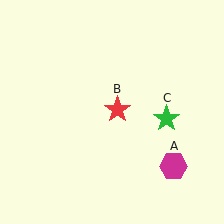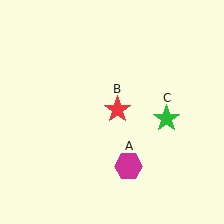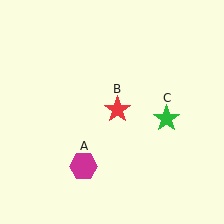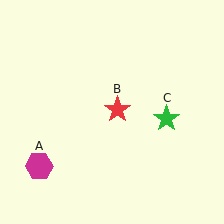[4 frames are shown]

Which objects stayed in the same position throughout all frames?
Red star (object B) and green star (object C) remained stationary.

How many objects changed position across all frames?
1 object changed position: magenta hexagon (object A).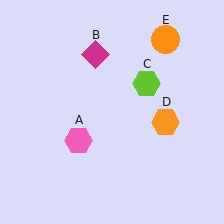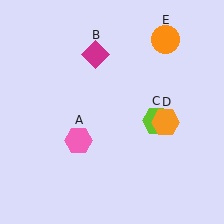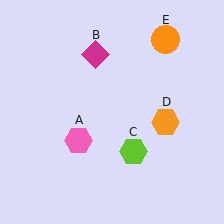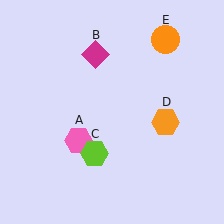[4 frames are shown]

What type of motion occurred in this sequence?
The lime hexagon (object C) rotated clockwise around the center of the scene.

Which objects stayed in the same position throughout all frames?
Pink hexagon (object A) and magenta diamond (object B) and orange hexagon (object D) and orange circle (object E) remained stationary.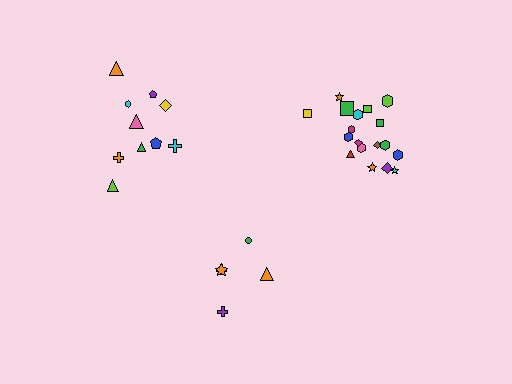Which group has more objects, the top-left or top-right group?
The top-right group.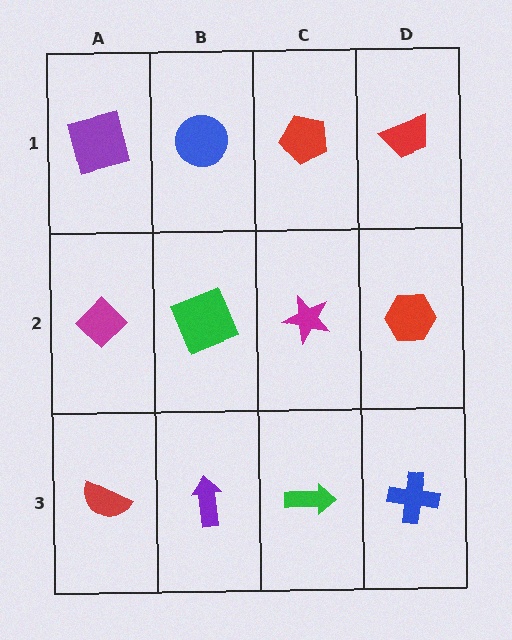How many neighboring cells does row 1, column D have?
2.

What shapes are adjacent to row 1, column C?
A magenta star (row 2, column C), a blue circle (row 1, column B), a red trapezoid (row 1, column D).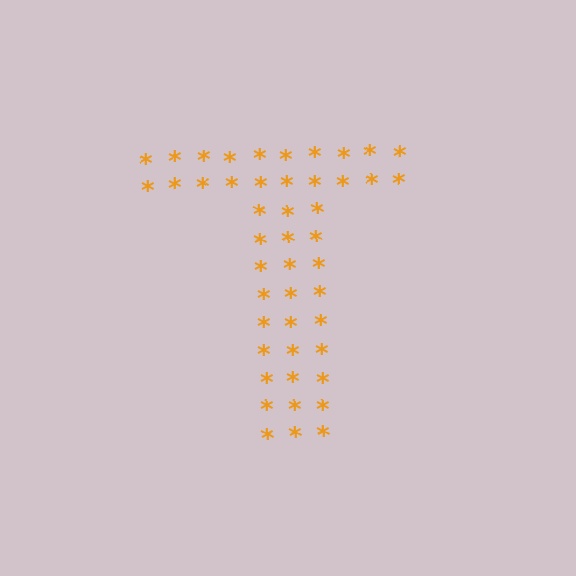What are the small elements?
The small elements are asterisks.